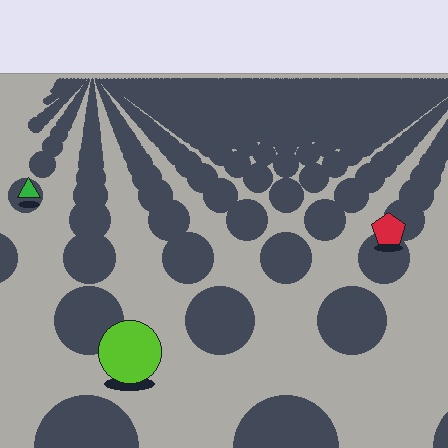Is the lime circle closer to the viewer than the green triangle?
Yes. The lime circle is closer — you can tell from the texture gradient: the ground texture is coarser near it.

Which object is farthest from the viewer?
The green triangle is farthest from the viewer. It appears smaller and the ground texture around it is denser.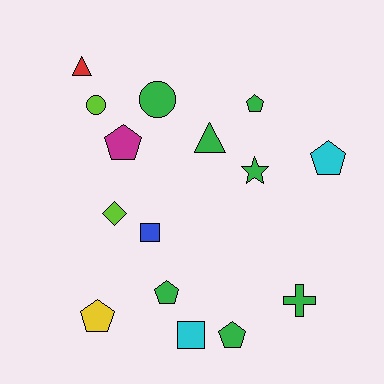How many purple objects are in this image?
There are no purple objects.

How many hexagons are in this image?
There are no hexagons.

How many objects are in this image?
There are 15 objects.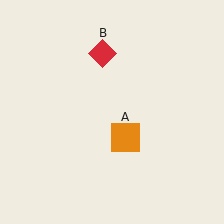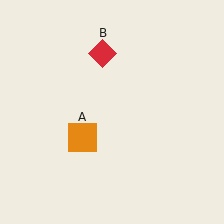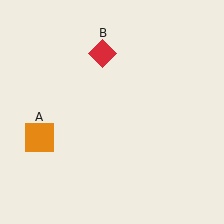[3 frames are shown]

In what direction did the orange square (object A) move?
The orange square (object A) moved left.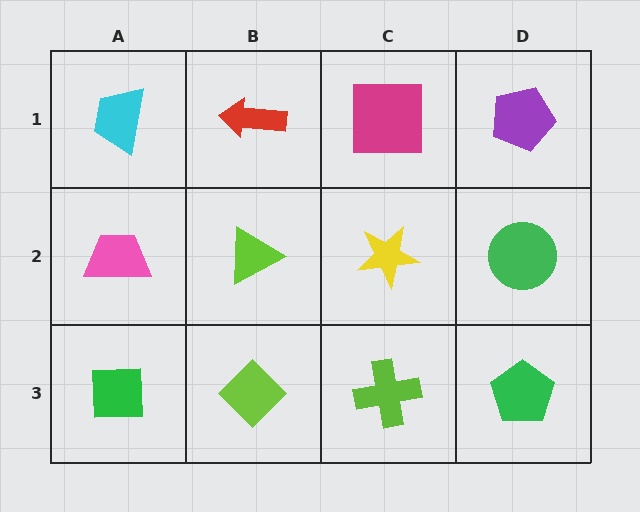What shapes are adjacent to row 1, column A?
A pink trapezoid (row 2, column A), a red arrow (row 1, column B).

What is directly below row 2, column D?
A green pentagon.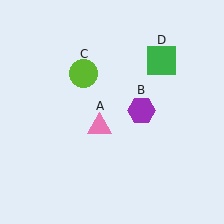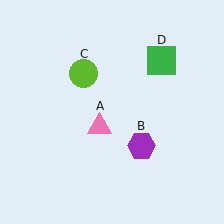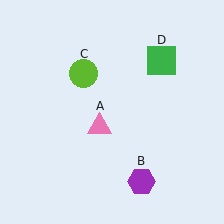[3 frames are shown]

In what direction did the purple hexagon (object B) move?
The purple hexagon (object B) moved down.